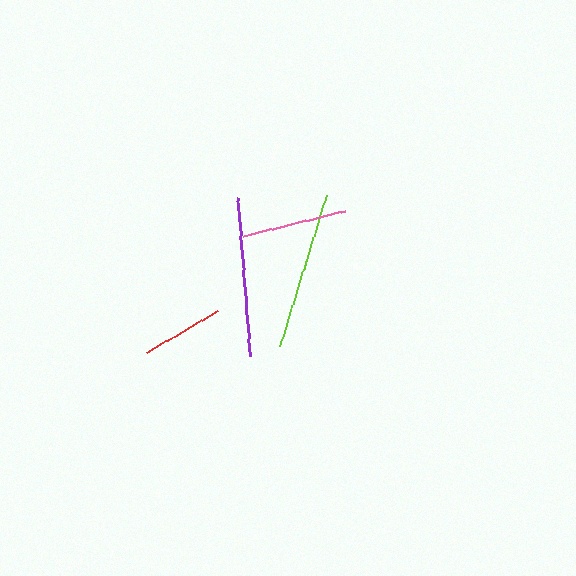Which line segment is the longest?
The purple line is the longest at approximately 159 pixels.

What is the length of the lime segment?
The lime segment is approximately 158 pixels long.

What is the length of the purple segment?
The purple segment is approximately 159 pixels long.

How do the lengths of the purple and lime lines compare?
The purple and lime lines are approximately the same length.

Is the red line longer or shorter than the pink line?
The pink line is longer than the red line.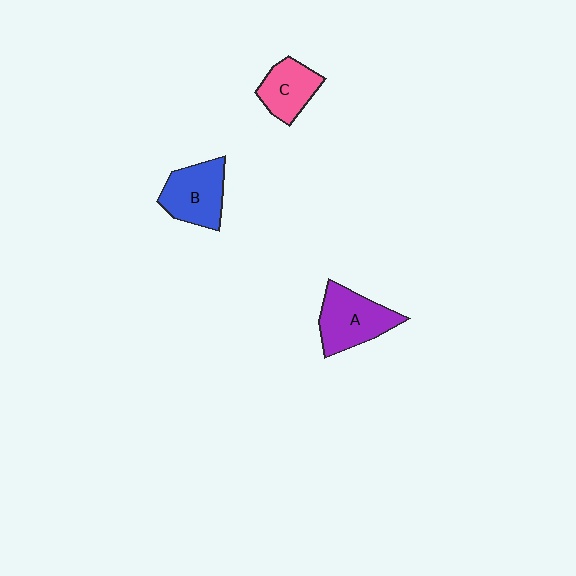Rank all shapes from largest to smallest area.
From largest to smallest: A (purple), B (blue), C (pink).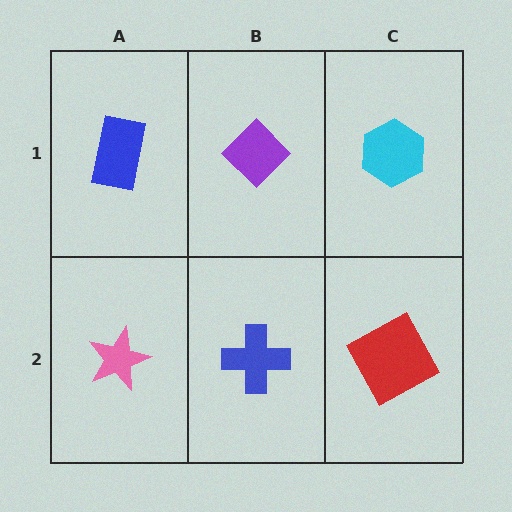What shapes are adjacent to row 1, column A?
A pink star (row 2, column A), a purple diamond (row 1, column B).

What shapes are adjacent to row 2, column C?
A cyan hexagon (row 1, column C), a blue cross (row 2, column B).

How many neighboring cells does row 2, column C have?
2.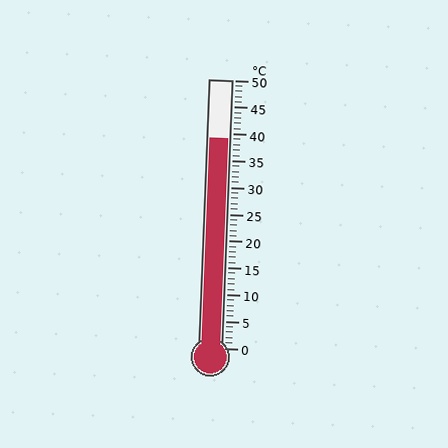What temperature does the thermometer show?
The thermometer shows approximately 39°C.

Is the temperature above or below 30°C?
The temperature is above 30°C.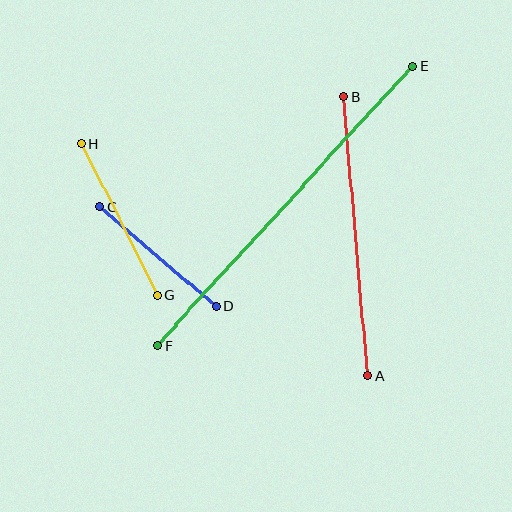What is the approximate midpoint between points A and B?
The midpoint is at approximately (356, 237) pixels.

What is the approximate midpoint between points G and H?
The midpoint is at approximately (119, 220) pixels.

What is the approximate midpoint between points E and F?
The midpoint is at approximately (285, 206) pixels.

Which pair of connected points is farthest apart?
Points E and F are farthest apart.